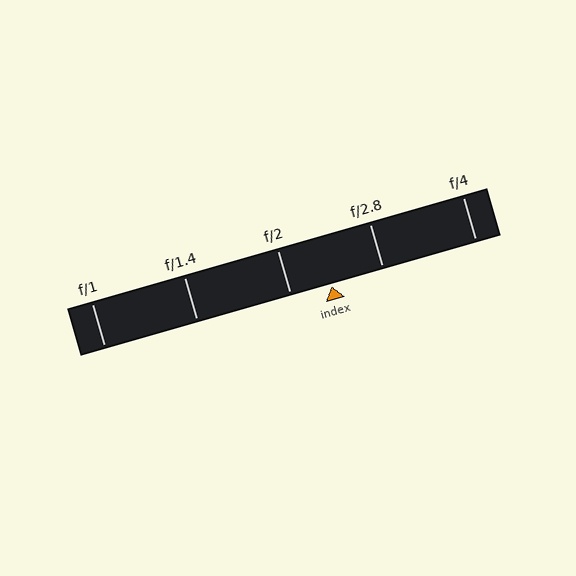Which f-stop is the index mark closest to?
The index mark is closest to f/2.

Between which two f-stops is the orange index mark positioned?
The index mark is between f/2 and f/2.8.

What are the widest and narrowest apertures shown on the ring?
The widest aperture shown is f/1 and the narrowest is f/4.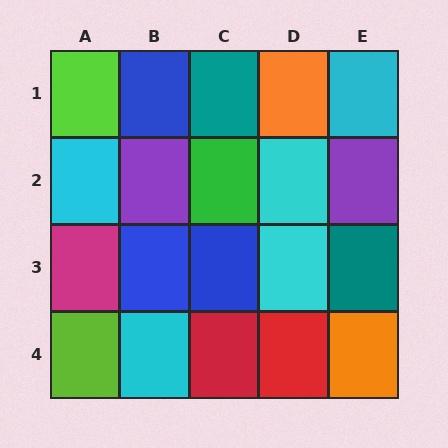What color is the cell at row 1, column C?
Teal.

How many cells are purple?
2 cells are purple.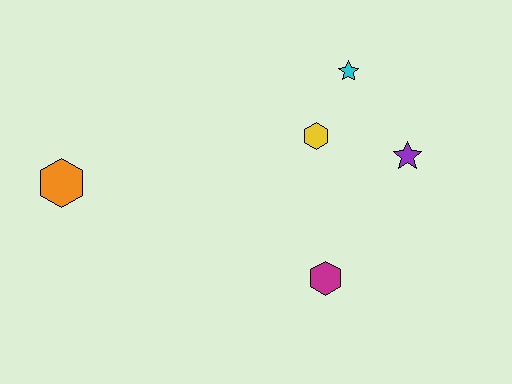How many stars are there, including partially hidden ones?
There are 2 stars.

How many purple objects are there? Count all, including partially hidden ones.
There is 1 purple object.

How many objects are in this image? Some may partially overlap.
There are 5 objects.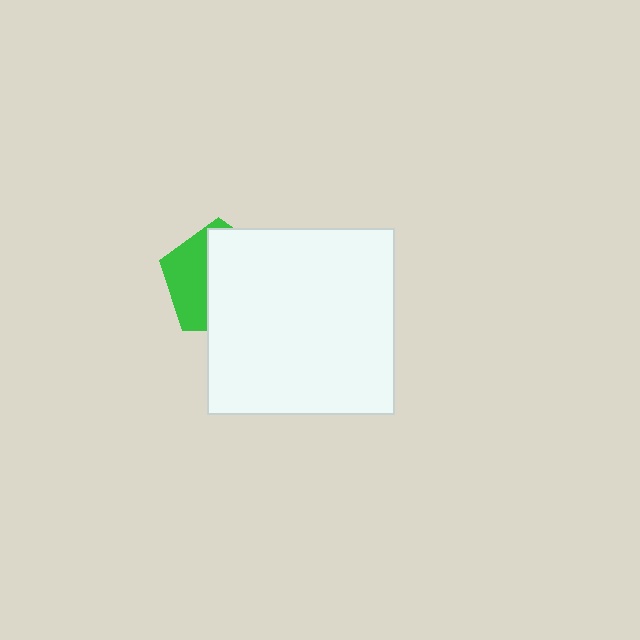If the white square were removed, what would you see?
You would see the complete green pentagon.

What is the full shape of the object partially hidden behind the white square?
The partially hidden object is a green pentagon.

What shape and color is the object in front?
The object in front is a white square.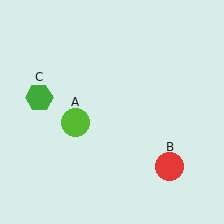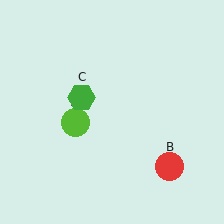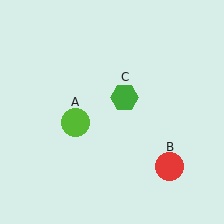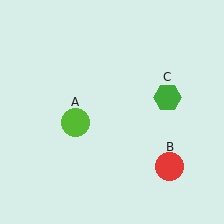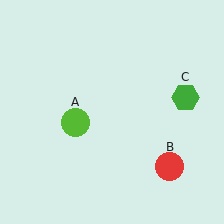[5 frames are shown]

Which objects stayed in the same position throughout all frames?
Lime circle (object A) and red circle (object B) remained stationary.